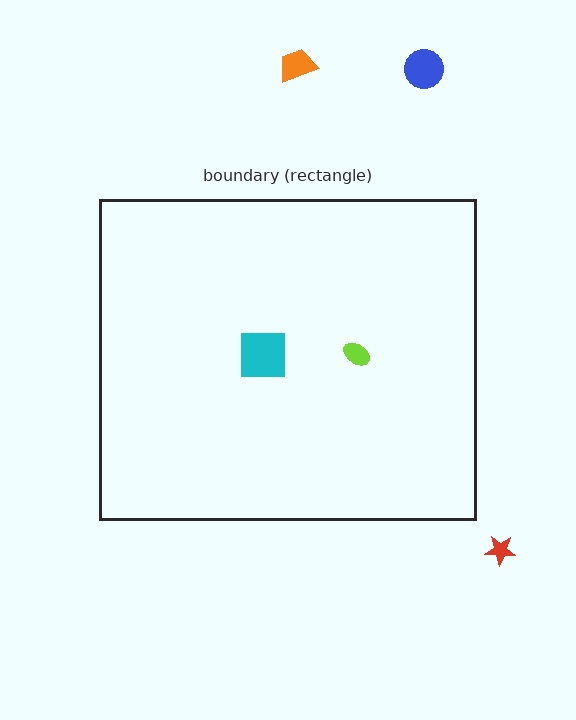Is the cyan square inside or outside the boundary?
Inside.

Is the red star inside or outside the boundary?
Outside.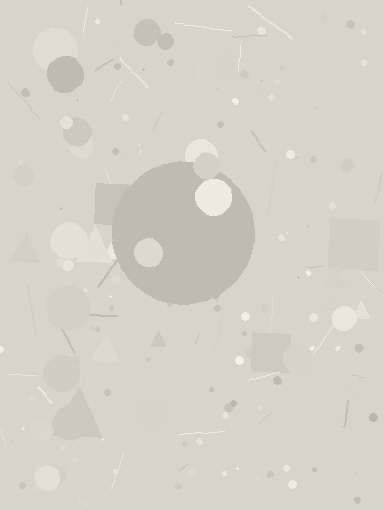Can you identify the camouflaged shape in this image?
The camouflaged shape is a circle.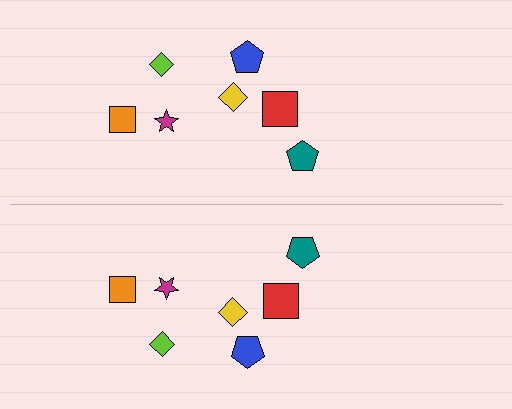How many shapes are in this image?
There are 14 shapes in this image.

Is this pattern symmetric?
Yes, this pattern has bilateral (reflection) symmetry.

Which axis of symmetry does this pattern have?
The pattern has a horizontal axis of symmetry running through the center of the image.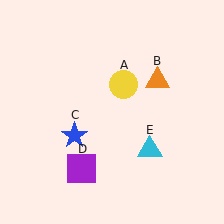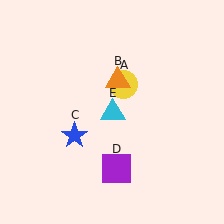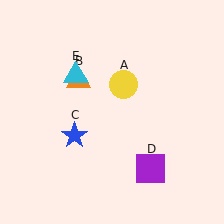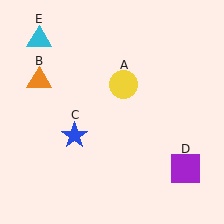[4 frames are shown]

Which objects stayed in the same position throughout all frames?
Yellow circle (object A) and blue star (object C) remained stationary.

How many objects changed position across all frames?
3 objects changed position: orange triangle (object B), purple square (object D), cyan triangle (object E).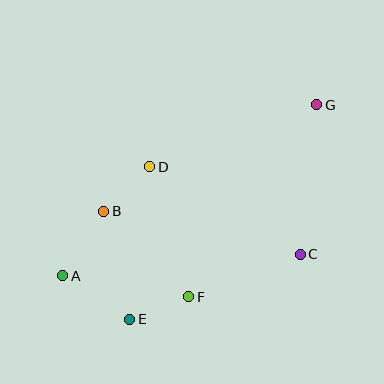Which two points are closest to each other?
Points E and F are closest to each other.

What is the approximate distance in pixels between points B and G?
The distance between B and G is approximately 238 pixels.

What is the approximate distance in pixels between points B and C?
The distance between B and C is approximately 201 pixels.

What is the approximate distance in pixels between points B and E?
The distance between B and E is approximately 111 pixels.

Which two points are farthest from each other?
Points A and G are farthest from each other.